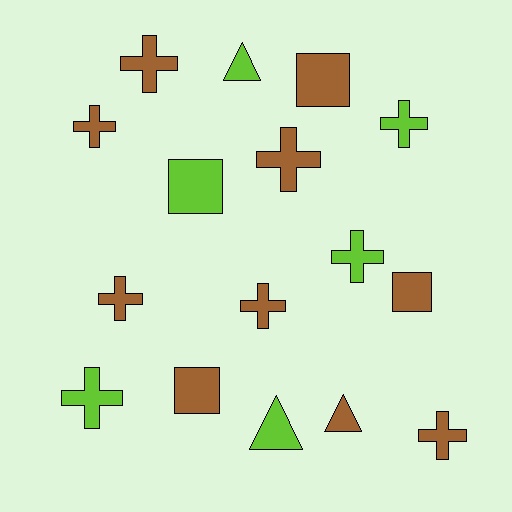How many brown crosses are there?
There are 6 brown crosses.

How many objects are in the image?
There are 16 objects.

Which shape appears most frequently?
Cross, with 9 objects.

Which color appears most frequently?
Brown, with 10 objects.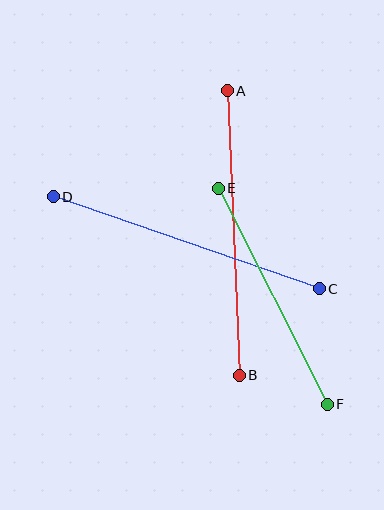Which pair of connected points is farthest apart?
Points A and B are farthest apart.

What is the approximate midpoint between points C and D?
The midpoint is at approximately (186, 243) pixels.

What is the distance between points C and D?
The distance is approximately 281 pixels.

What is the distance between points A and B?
The distance is approximately 284 pixels.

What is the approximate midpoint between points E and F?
The midpoint is at approximately (273, 296) pixels.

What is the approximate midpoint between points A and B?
The midpoint is at approximately (233, 233) pixels.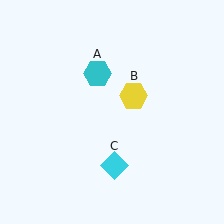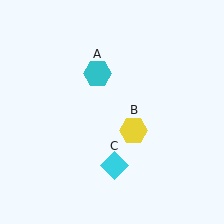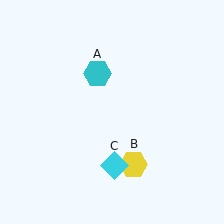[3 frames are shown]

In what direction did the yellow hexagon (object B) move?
The yellow hexagon (object B) moved down.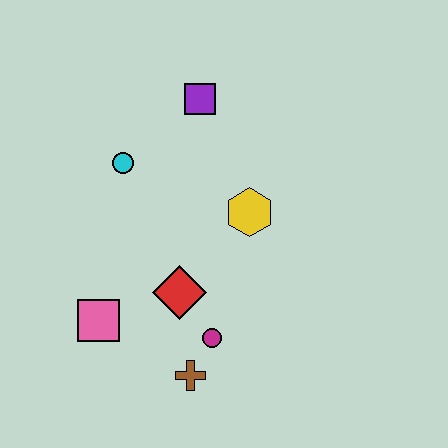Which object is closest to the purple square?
The cyan circle is closest to the purple square.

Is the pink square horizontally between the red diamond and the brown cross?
No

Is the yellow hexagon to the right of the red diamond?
Yes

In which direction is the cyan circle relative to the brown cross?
The cyan circle is above the brown cross.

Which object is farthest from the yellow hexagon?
The pink square is farthest from the yellow hexagon.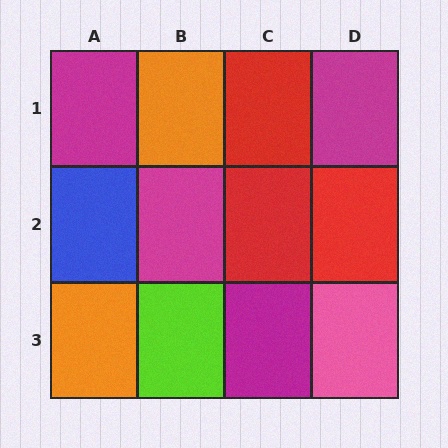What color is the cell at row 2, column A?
Blue.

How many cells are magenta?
4 cells are magenta.